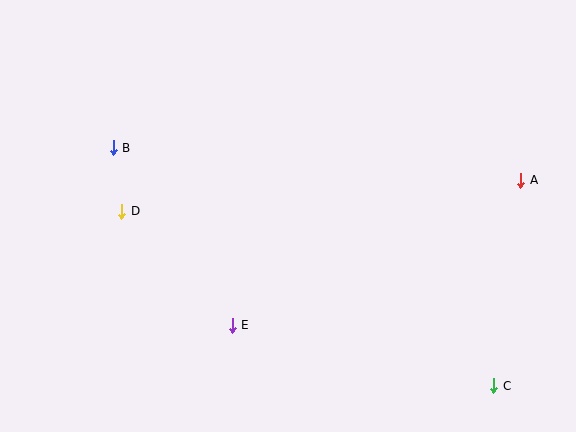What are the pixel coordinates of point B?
Point B is at (113, 148).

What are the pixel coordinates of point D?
Point D is at (122, 211).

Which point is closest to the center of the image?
Point E at (232, 325) is closest to the center.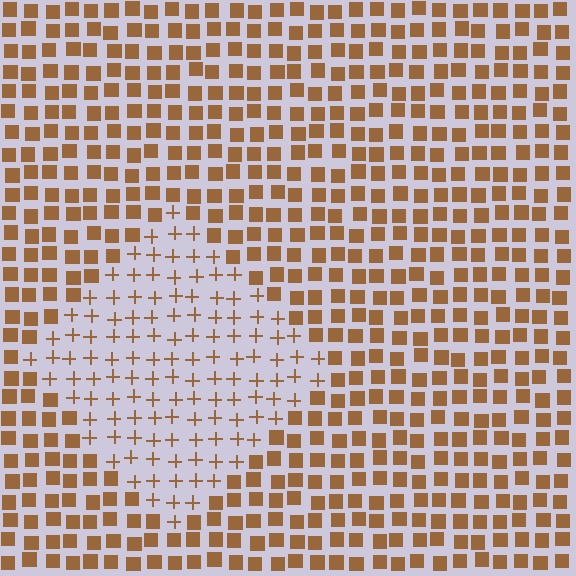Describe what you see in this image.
The image is filled with small brown elements arranged in a uniform grid. A diamond-shaped region contains plus signs, while the surrounding area contains squares. The boundary is defined purely by the change in element shape.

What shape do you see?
I see a diamond.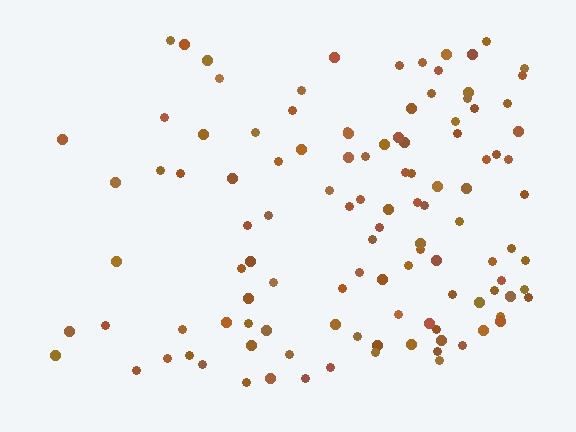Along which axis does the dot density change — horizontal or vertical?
Horizontal.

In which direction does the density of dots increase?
From left to right, with the right side densest.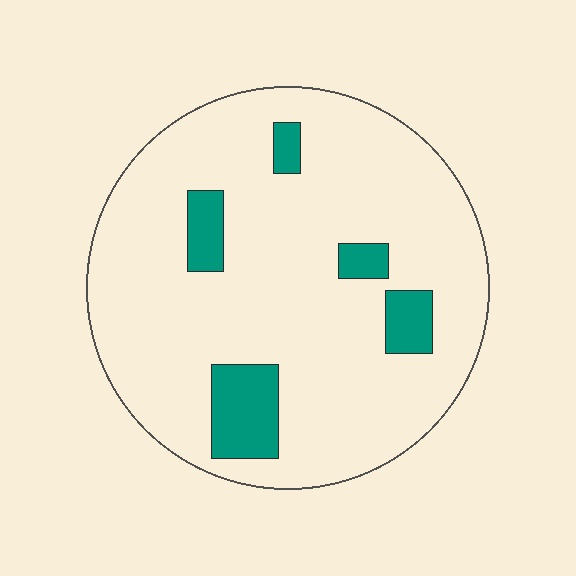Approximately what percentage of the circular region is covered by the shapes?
Approximately 10%.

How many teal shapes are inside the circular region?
5.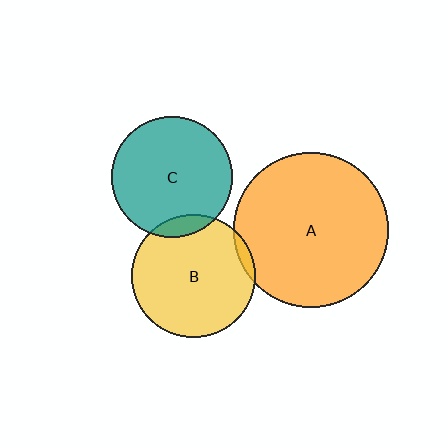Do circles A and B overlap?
Yes.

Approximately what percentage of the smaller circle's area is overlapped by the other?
Approximately 5%.